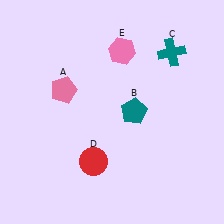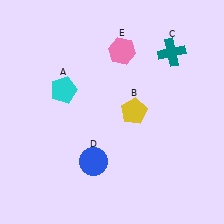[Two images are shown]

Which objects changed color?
A changed from pink to cyan. B changed from teal to yellow. D changed from red to blue.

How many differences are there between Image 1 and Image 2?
There are 3 differences between the two images.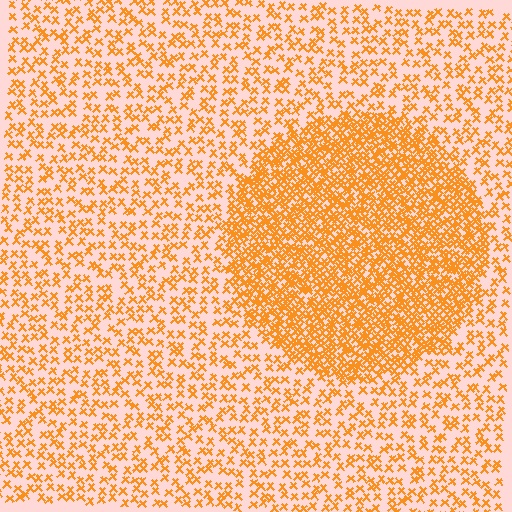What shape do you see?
I see a circle.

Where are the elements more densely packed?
The elements are more densely packed inside the circle boundary.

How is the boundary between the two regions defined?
The boundary is defined by a change in element density (approximately 2.5x ratio). All elements are the same color, size, and shape.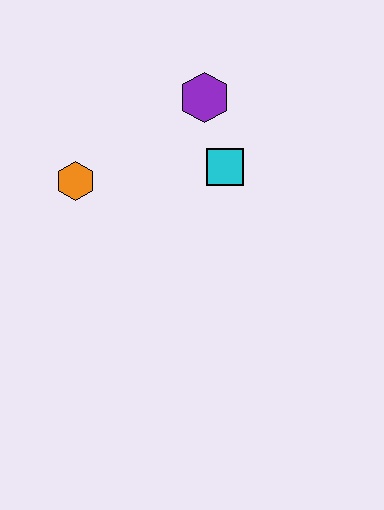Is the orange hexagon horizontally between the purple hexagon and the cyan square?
No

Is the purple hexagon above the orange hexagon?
Yes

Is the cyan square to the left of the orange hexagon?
No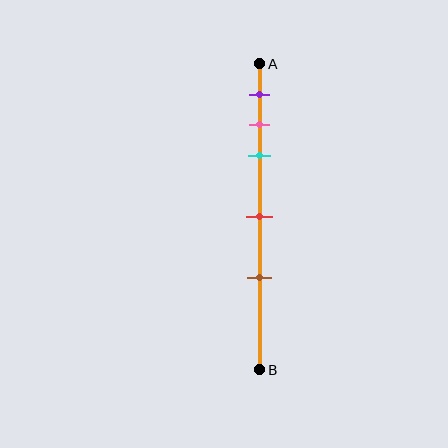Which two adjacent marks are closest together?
The pink and cyan marks are the closest adjacent pair.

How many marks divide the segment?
There are 5 marks dividing the segment.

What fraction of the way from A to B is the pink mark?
The pink mark is approximately 20% (0.2) of the way from A to B.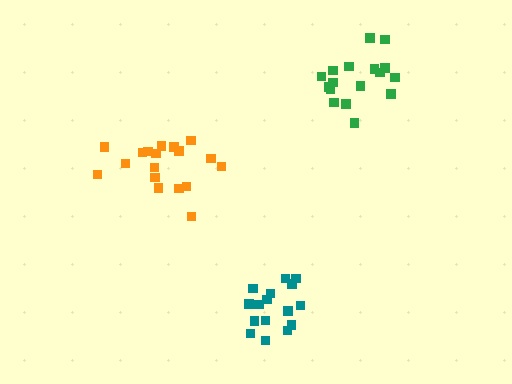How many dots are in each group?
Group 1: 17 dots, Group 2: 18 dots, Group 3: 16 dots (51 total).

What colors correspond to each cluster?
The clusters are colored: green, orange, teal.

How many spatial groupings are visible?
There are 3 spatial groupings.